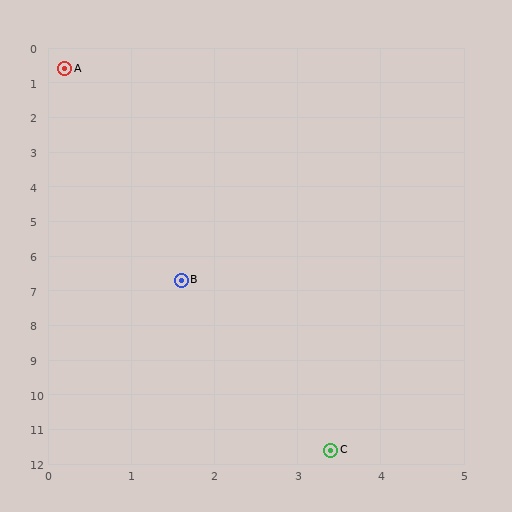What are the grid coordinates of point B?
Point B is at approximately (1.6, 6.7).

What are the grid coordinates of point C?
Point C is at approximately (3.4, 11.6).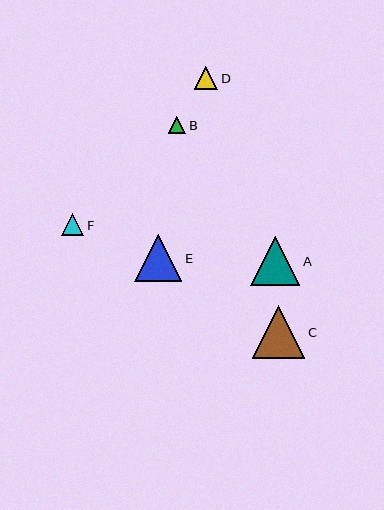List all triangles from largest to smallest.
From largest to smallest: C, A, E, D, F, B.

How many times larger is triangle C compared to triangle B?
Triangle C is approximately 3.0 times the size of triangle B.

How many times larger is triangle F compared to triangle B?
Triangle F is approximately 1.3 times the size of triangle B.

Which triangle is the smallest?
Triangle B is the smallest with a size of approximately 17 pixels.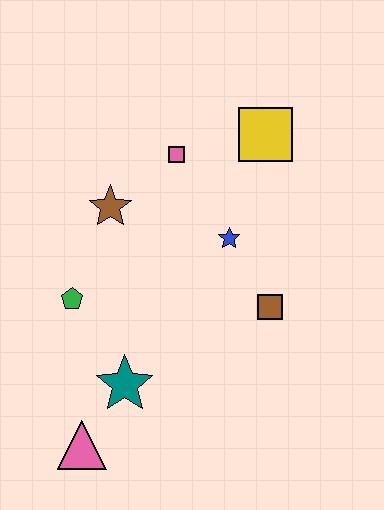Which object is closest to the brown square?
The blue star is closest to the brown square.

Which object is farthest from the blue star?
The pink triangle is farthest from the blue star.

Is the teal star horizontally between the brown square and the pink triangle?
Yes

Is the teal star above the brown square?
No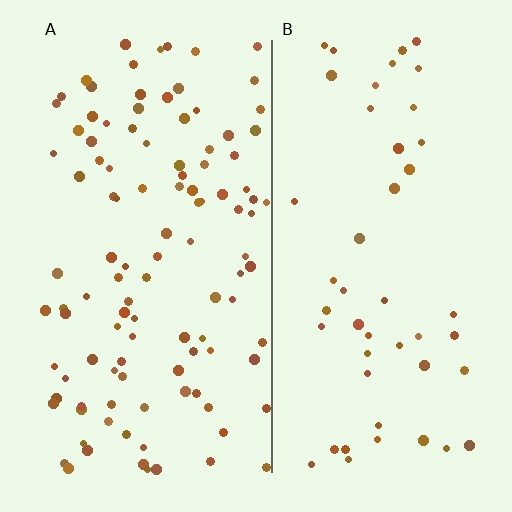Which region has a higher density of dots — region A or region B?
A (the left).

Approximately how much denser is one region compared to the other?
Approximately 2.3× — region A over region B.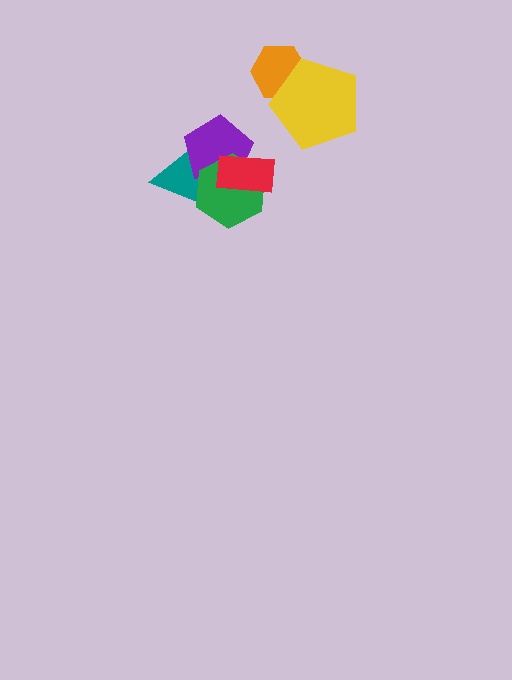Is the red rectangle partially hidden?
No, no other shape covers it.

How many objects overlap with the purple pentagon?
3 objects overlap with the purple pentagon.